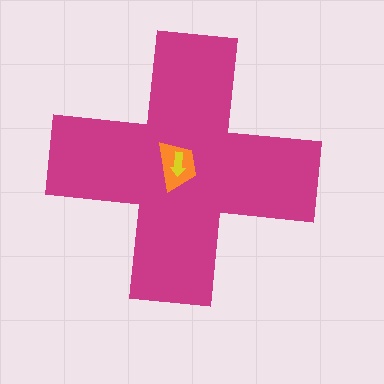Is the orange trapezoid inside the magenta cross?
Yes.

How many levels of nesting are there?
3.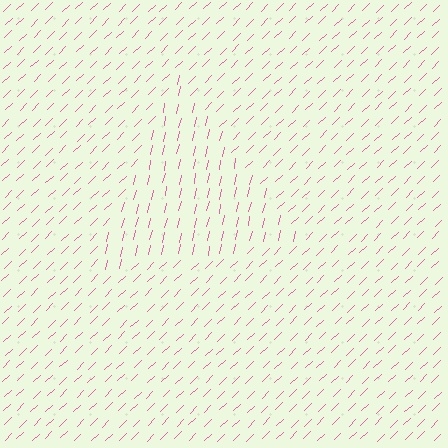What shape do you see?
I see a triangle.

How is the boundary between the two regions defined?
The boundary is defined purely by a change in line orientation (approximately 33 degrees difference). All lines are the same color and thickness.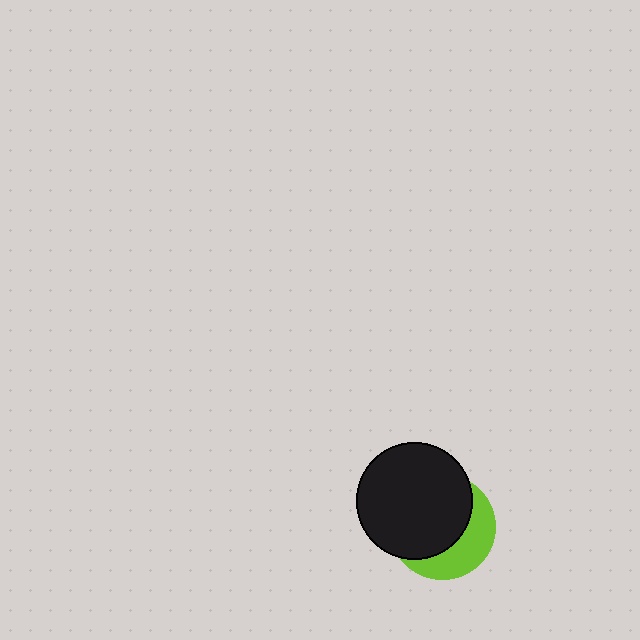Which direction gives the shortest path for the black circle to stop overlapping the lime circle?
Moving toward the upper-left gives the shortest separation.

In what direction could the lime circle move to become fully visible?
The lime circle could move toward the lower-right. That would shift it out from behind the black circle entirely.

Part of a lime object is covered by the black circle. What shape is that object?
It is a circle.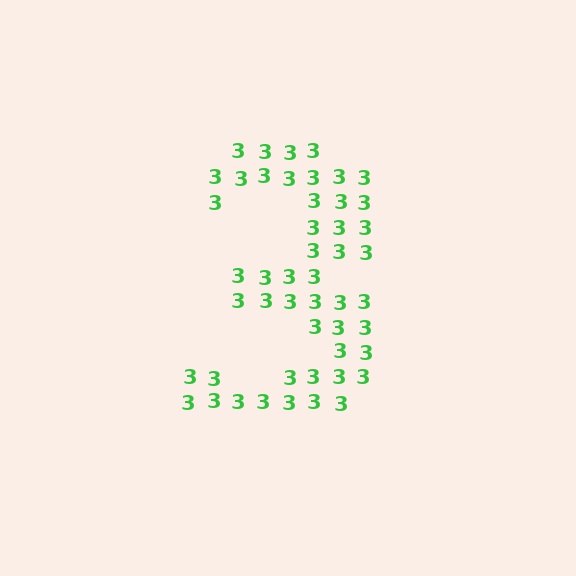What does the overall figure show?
The overall figure shows the digit 3.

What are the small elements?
The small elements are digit 3's.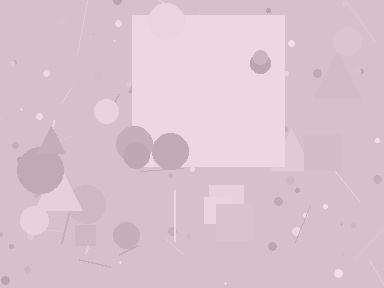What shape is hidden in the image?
A square is hidden in the image.